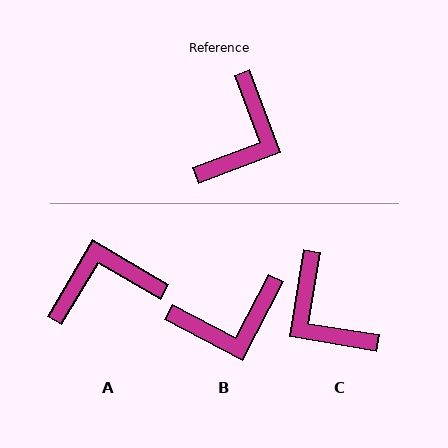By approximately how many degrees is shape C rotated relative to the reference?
Approximately 120 degrees clockwise.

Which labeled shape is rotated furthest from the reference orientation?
A, about 129 degrees away.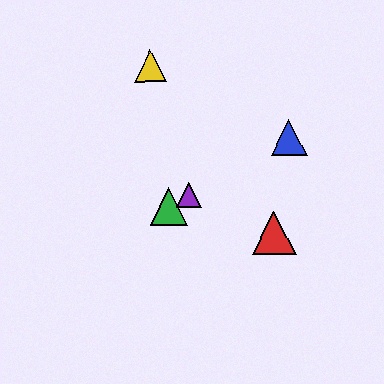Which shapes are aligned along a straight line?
The blue triangle, the green triangle, the purple triangle are aligned along a straight line.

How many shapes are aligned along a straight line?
3 shapes (the blue triangle, the green triangle, the purple triangle) are aligned along a straight line.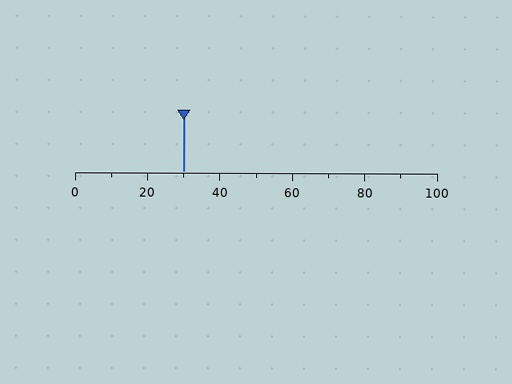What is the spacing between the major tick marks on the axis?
The major ticks are spaced 20 apart.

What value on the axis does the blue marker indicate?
The marker indicates approximately 30.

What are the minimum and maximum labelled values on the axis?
The axis runs from 0 to 100.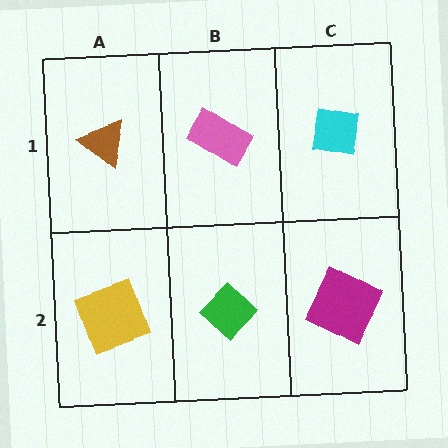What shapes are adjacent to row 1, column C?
A magenta square (row 2, column C), a pink rectangle (row 1, column B).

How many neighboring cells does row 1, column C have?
2.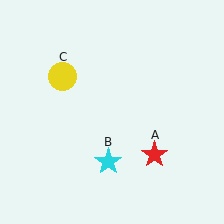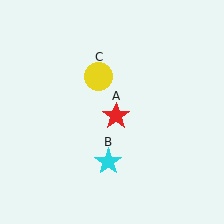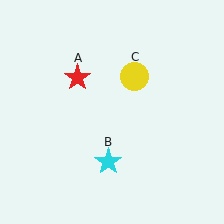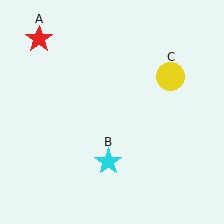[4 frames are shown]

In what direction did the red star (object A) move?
The red star (object A) moved up and to the left.